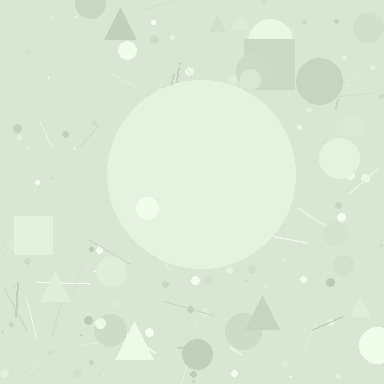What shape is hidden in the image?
A circle is hidden in the image.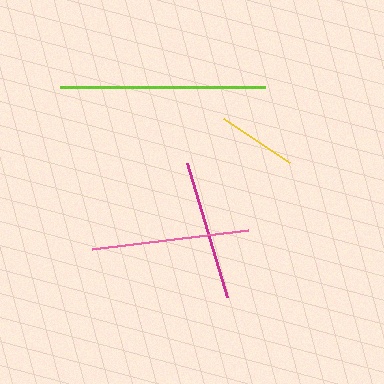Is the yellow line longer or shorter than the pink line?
The pink line is longer than the yellow line.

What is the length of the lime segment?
The lime segment is approximately 206 pixels long.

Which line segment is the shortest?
The yellow line is the shortest at approximately 79 pixels.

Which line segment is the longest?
The lime line is the longest at approximately 206 pixels.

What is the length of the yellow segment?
The yellow segment is approximately 79 pixels long.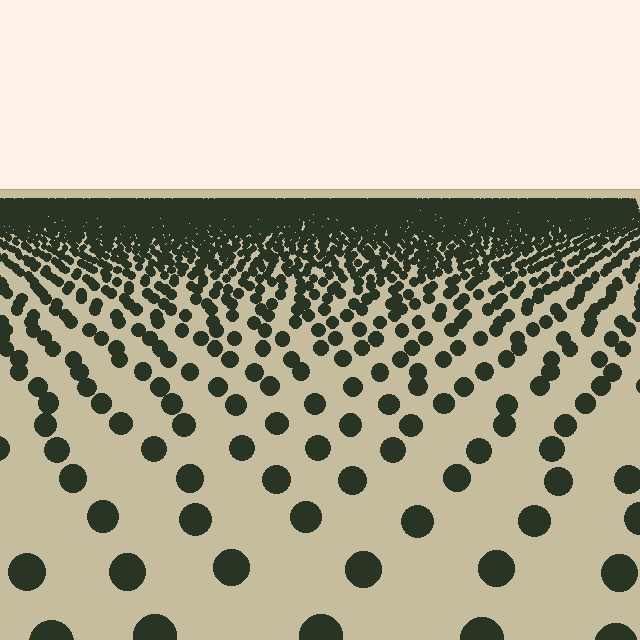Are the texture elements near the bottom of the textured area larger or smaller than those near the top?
Larger. Near the bottom, elements are closer to the viewer and appear at a bigger on-screen size.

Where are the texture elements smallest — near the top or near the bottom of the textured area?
Near the top.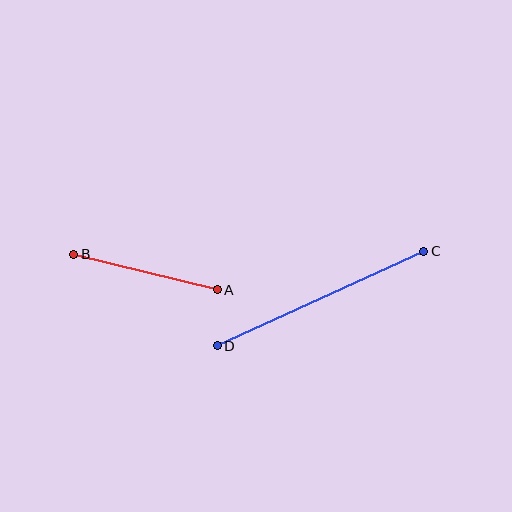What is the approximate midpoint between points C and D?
The midpoint is at approximately (321, 298) pixels.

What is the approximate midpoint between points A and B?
The midpoint is at approximately (145, 272) pixels.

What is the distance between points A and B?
The distance is approximately 148 pixels.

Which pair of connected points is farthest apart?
Points C and D are farthest apart.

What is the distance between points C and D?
The distance is approximately 227 pixels.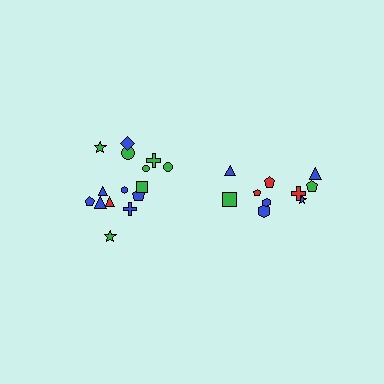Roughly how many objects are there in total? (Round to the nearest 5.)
Roughly 25 objects in total.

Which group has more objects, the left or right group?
The left group.